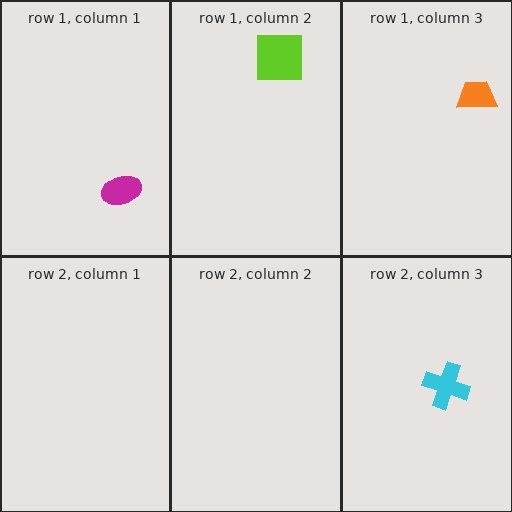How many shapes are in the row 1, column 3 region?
1.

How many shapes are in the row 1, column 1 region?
1.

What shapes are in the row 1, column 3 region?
The orange trapezoid.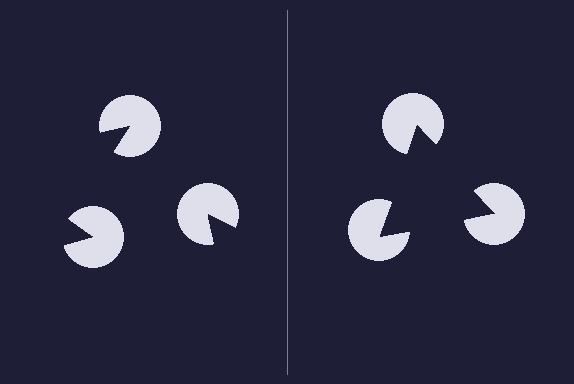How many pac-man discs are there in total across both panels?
6 — 3 on each side.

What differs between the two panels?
The pac-man discs are positioned identically on both sides; only the wedge orientations differ. On the right they align to a triangle; on the left they are misaligned.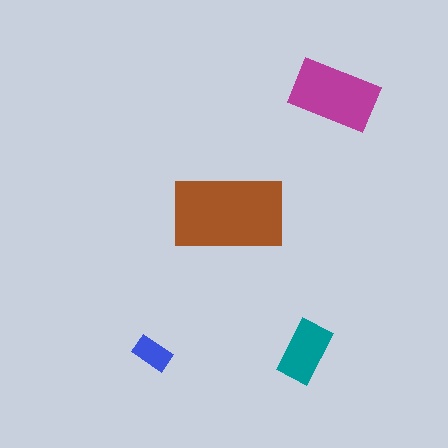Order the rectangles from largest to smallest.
the brown one, the magenta one, the teal one, the blue one.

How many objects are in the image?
There are 4 objects in the image.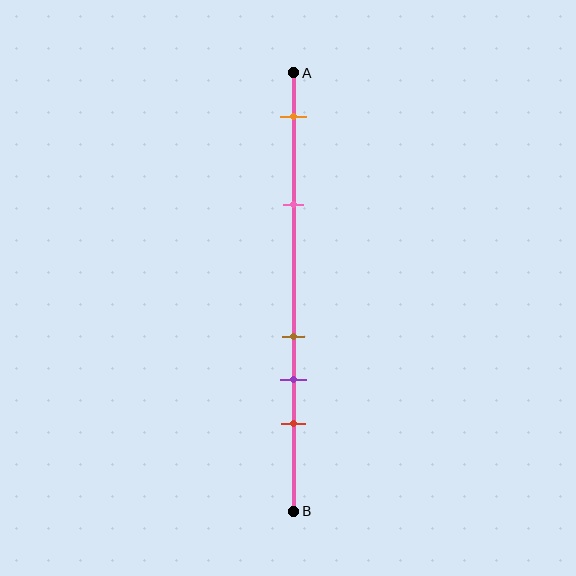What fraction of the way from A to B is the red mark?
The red mark is approximately 80% (0.8) of the way from A to B.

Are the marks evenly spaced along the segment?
No, the marks are not evenly spaced.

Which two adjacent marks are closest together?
The brown and purple marks are the closest adjacent pair.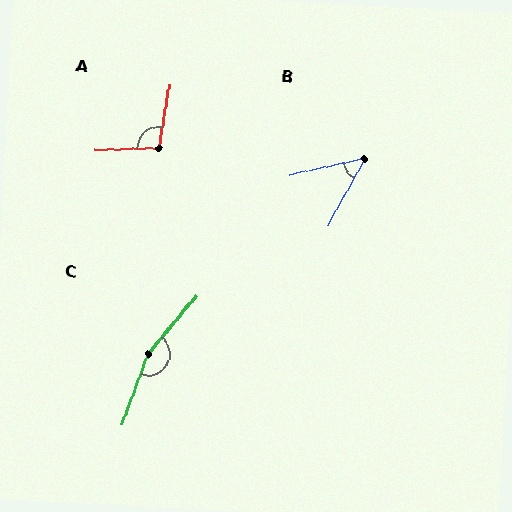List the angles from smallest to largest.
B (48°), A (102°), C (161°).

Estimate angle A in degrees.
Approximately 102 degrees.